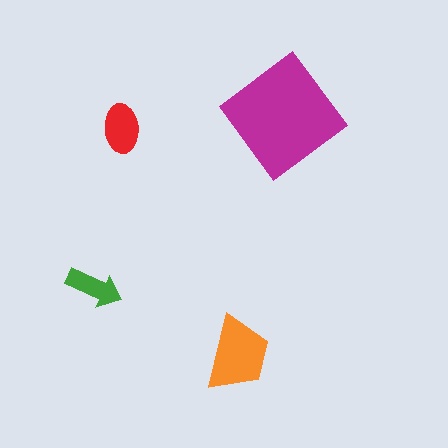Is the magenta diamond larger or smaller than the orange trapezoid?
Larger.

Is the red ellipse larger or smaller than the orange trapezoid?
Smaller.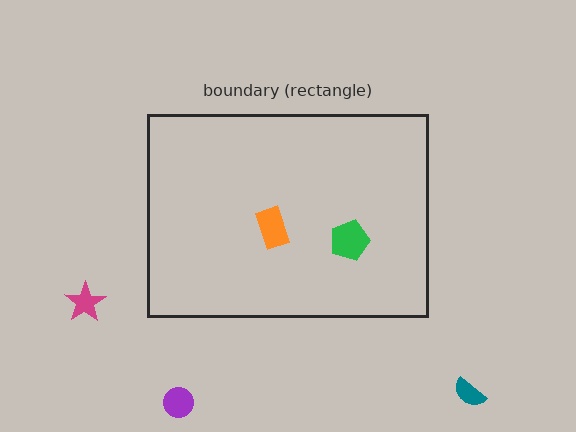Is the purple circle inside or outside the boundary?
Outside.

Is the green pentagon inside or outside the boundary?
Inside.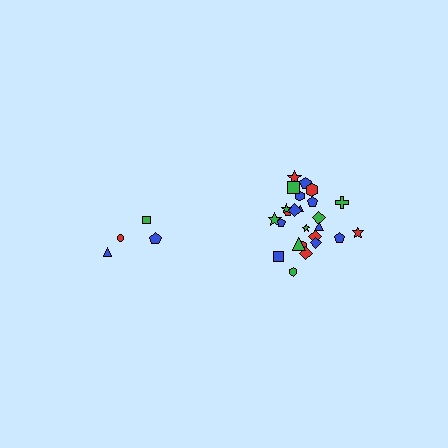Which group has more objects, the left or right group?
The right group.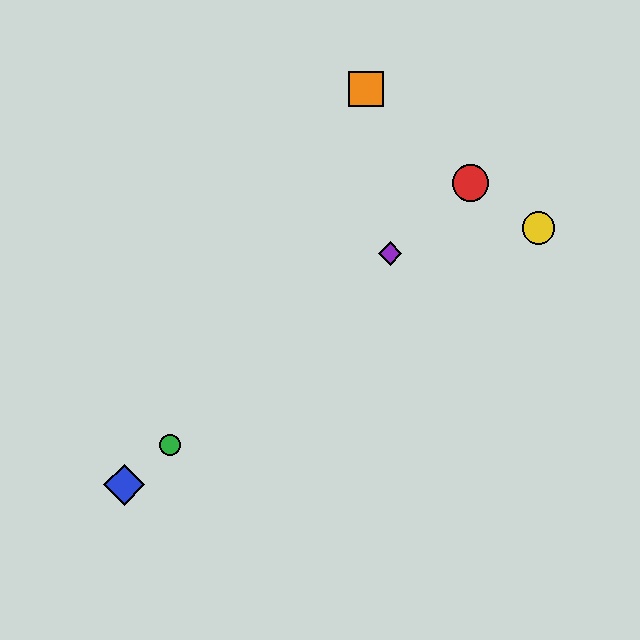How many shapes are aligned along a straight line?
4 shapes (the red circle, the blue diamond, the green circle, the purple diamond) are aligned along a straight line.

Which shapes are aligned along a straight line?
The red circle, the blue diamond, the green circle, the purple diamond are aligned along a straight line.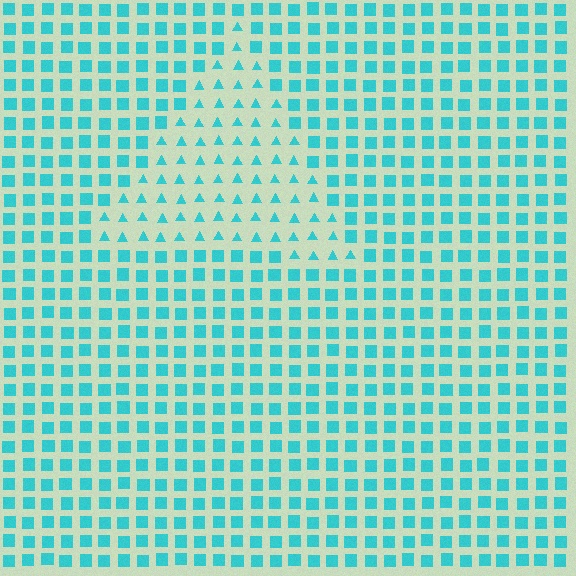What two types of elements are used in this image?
The image uses triangles inside the triangle region and squares outside it.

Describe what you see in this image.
The image is filled with small cyan elements arranged in a uniform grid. A triangle-shaped region contains triangles, while the surrounding area contains squares. The boundary is defined purely by the change in element shape.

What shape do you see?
I see a triangle.